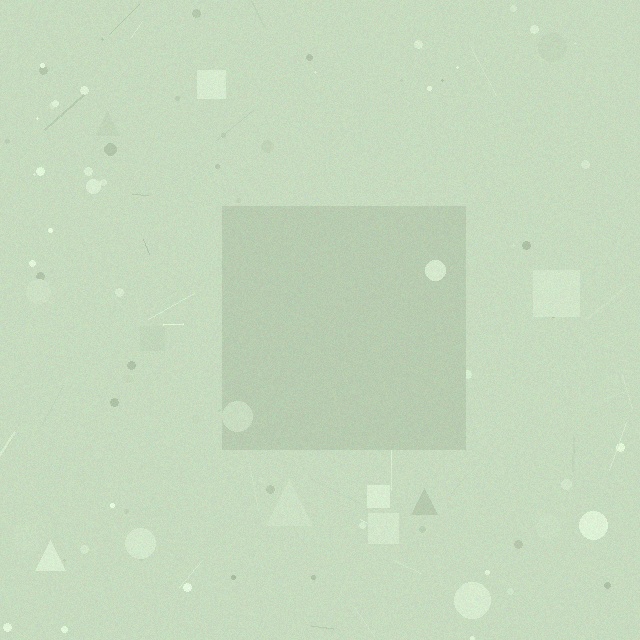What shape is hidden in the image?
A square is hidden in the image.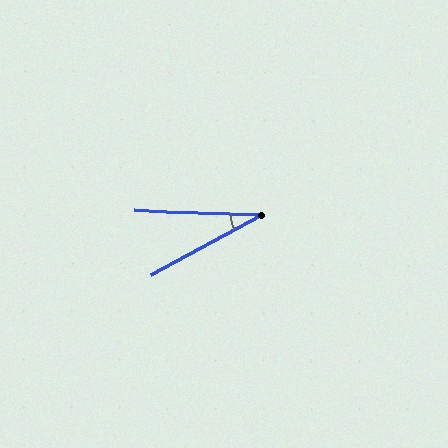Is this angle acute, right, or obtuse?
It is acute.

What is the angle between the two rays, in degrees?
Approximately 30 degrees.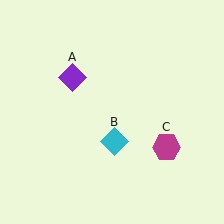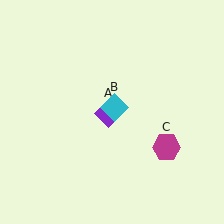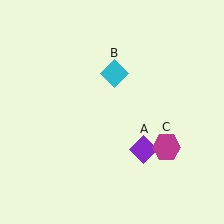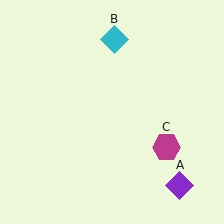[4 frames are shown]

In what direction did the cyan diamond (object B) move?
The cyan diamond (object B) moved up.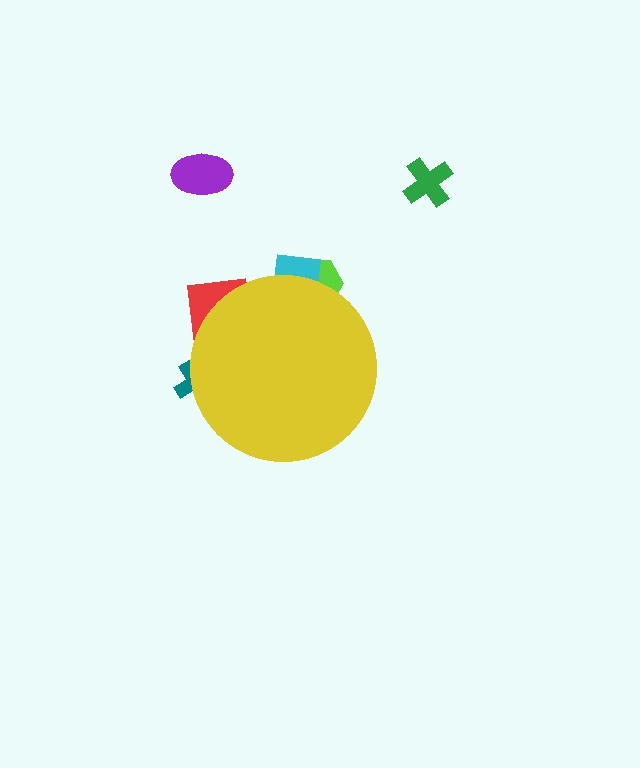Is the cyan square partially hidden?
Yes, the cyan square is partially hidden behind the yellow circle.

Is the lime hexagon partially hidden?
Yes, the lime hexagon is partially hidden behind the yellow circle.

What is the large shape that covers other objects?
A yellow circle.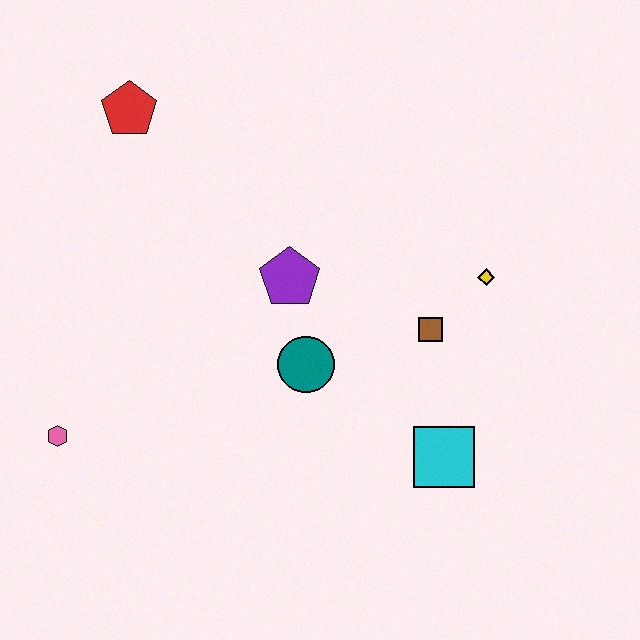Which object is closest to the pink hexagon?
The teal circle is closest to the pink hexagon.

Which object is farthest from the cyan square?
The red pentagon is farthest from the cyan square.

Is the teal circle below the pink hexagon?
No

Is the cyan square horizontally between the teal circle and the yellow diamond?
Yes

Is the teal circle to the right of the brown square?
No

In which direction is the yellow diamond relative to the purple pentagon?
The yellow diamond is to the right of the purple pentagon.